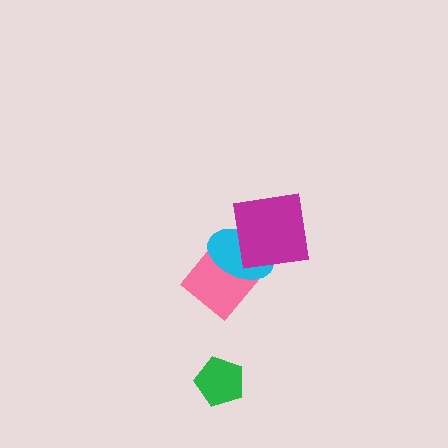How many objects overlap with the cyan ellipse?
2 objects overlap with the cyan ellipse.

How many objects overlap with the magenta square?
1 object overlaps with the magenta square.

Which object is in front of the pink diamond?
The cyan ellipse is in front of the pink diamond.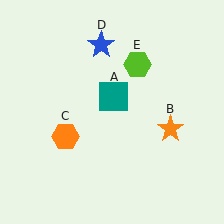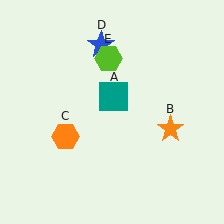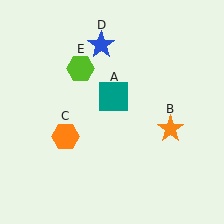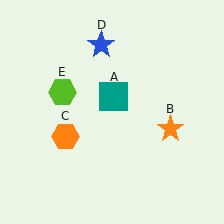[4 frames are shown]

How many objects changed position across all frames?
1 object changed position: lime hexagon (object E).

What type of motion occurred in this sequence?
The lime hexagon (object E) rotated counterclockwise around the center of the scene.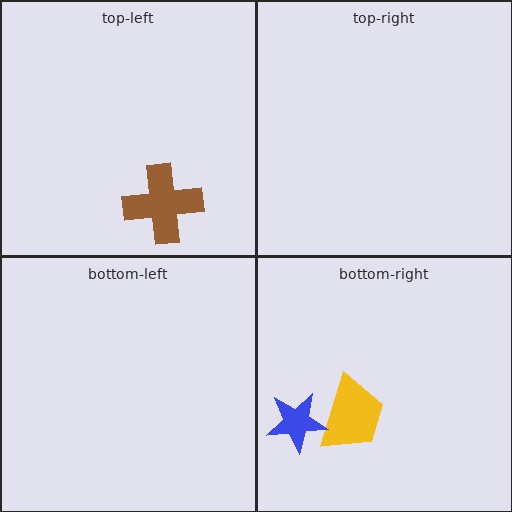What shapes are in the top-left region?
The brown cross.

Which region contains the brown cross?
The top-left region.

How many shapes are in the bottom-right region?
2.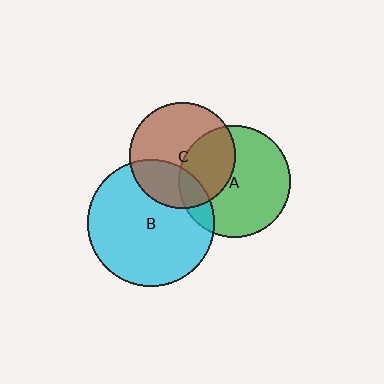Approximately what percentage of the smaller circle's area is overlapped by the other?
Approximately 15%.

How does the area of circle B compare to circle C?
Approximately 1.4 times.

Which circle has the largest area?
Circle B (cyan).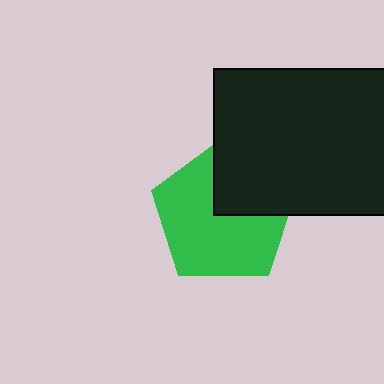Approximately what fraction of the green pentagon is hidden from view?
Roughly 32% of the green pentagon is hidden behind the black rectangle.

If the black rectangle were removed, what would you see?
You would see the complete green pentagon.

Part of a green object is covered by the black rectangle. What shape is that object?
It is a pentagon.